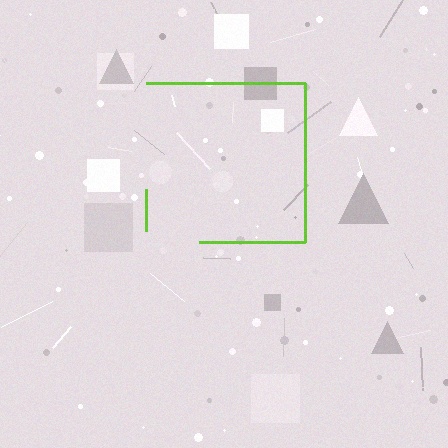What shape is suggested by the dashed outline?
The dashed outline suggests a square.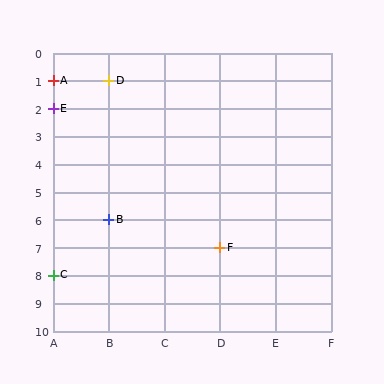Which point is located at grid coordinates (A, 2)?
Point E is at (A, 2).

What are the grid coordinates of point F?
Point F is at grid coordinates (D, 7).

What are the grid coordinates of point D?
Point D is at grid coordinates (B, 1).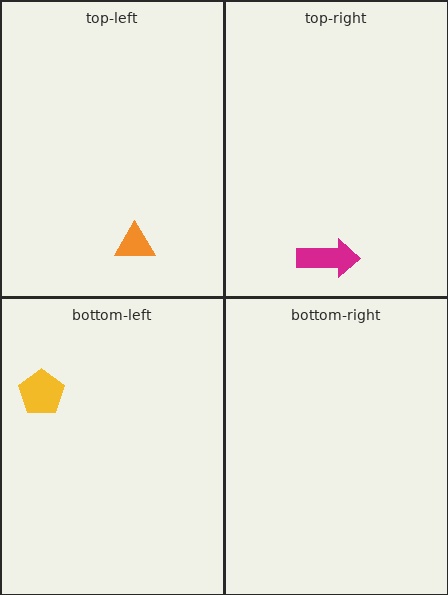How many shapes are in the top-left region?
1.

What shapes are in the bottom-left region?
The yellow pentagon.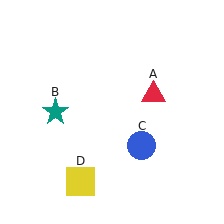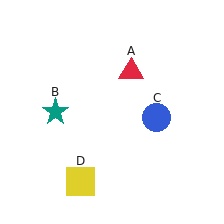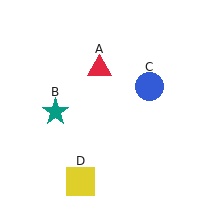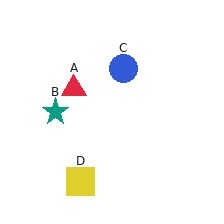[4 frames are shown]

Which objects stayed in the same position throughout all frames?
Teal star (object B) and yellow square (object D) remained stationary.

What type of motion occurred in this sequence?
The red triangle (object A), blue circle (object C) rotated counterclockwise around the center of the scene.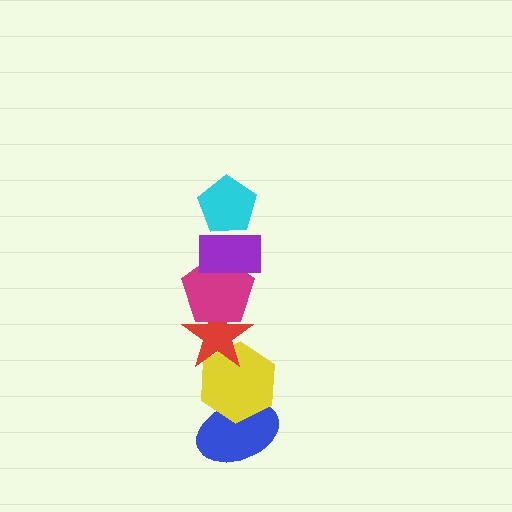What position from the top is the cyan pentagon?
The cyan pentagon is 1st from the top.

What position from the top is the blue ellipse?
The blue ellipse is 6th from the top.